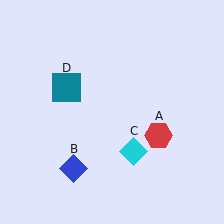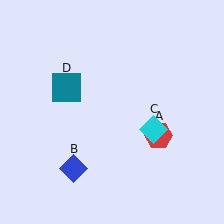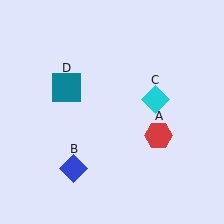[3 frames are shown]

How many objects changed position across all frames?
1 object changed position: cyan diamond (object C).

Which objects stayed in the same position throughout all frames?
Red hexagon (object A) and blue diamond (object B) and teal square (object D) remained stationary.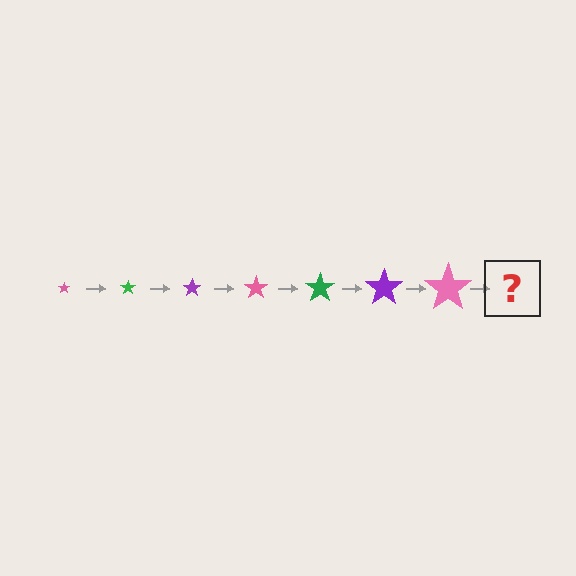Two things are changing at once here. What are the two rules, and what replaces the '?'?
The two rules are that the star grows larger each step and the color cycles through pink, green, and purple. The '?' should be a green star, larger than the previous one.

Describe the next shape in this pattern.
It should be a green star, larger than the previous one.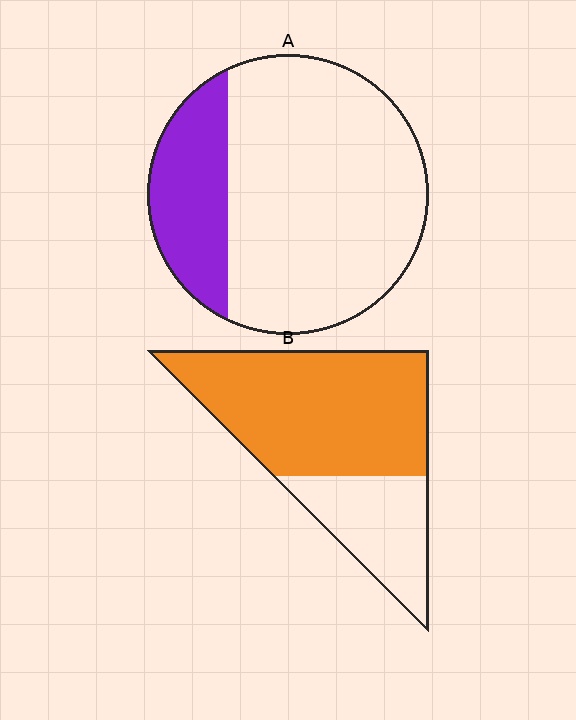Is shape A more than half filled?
No.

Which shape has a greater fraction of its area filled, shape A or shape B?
Shape B.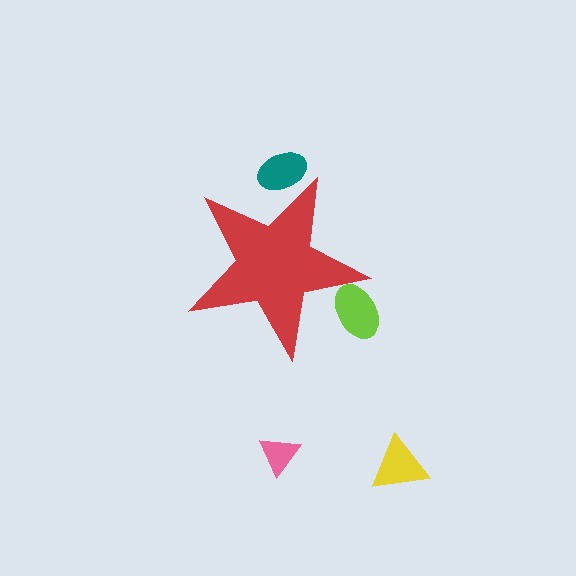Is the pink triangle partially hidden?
No, the pink triangle is fully visible.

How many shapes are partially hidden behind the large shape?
2 shapes are partially hidden.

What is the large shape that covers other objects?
A red star.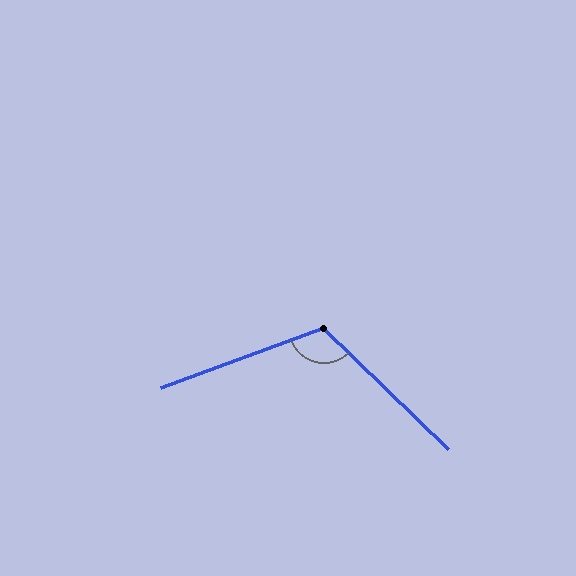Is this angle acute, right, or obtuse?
It is obtuse.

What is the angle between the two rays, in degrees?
Approximately 115 degrees.